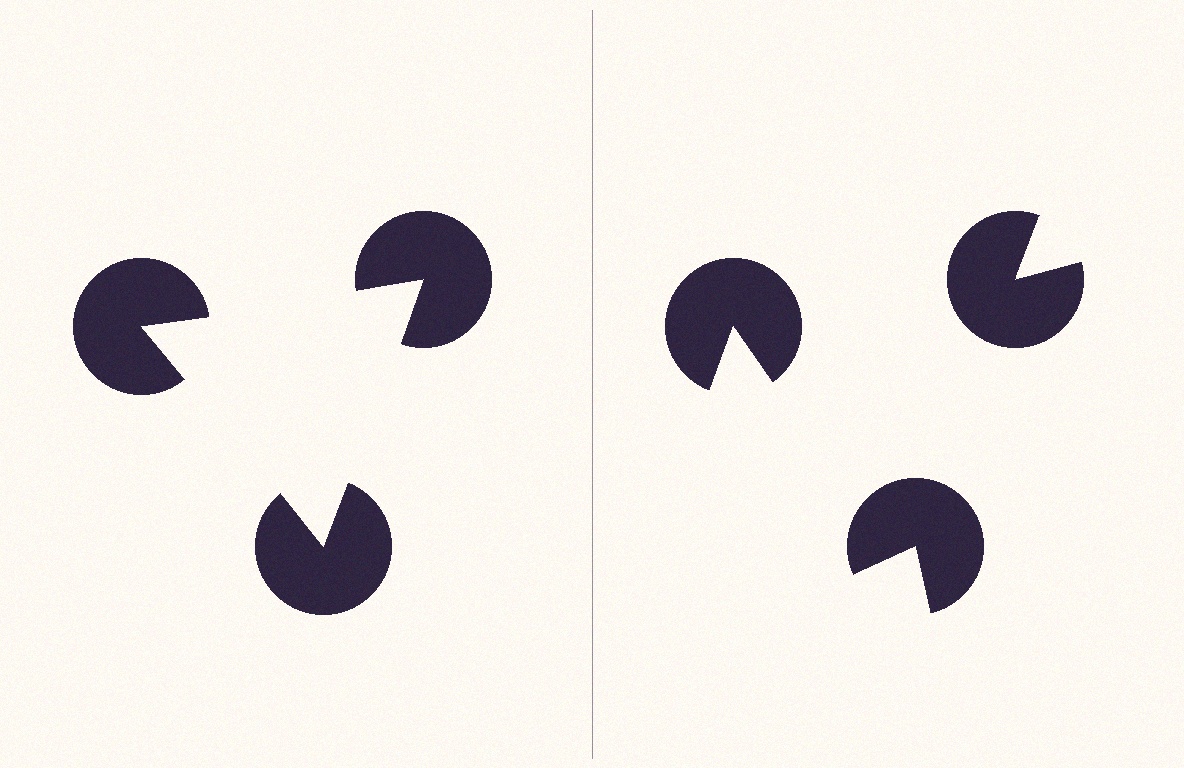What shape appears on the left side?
An illusory triangle.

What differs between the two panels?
The pac-man discs are positioned identically on both sides; only the wedge orientations differ. On the left they align to a triangle; on the right they are misaligned.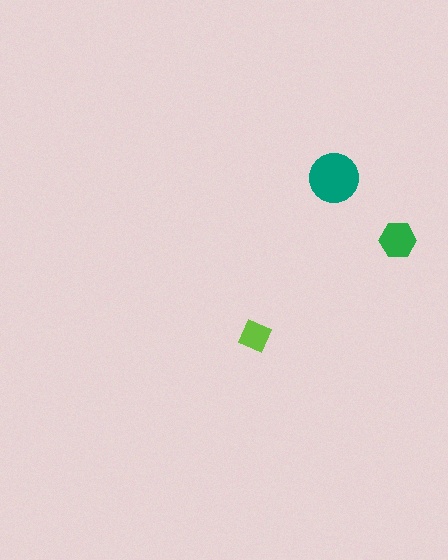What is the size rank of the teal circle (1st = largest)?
1st.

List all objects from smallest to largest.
The lime square, the green hexagon, the teal circle.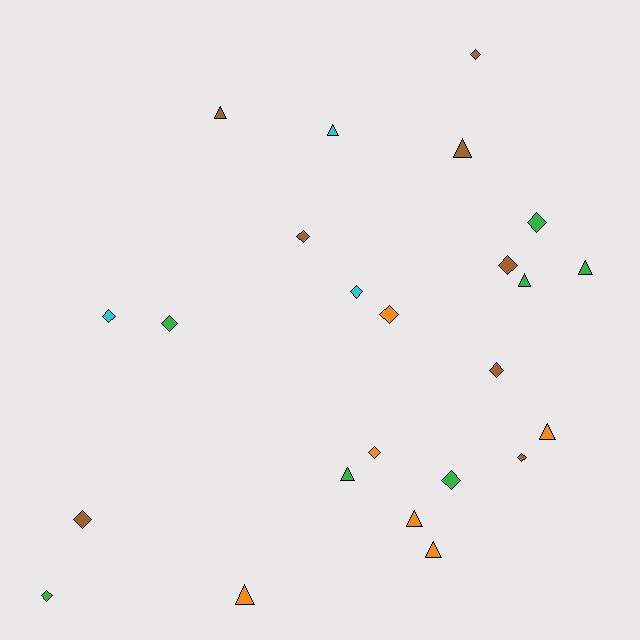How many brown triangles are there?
There are 2 brown triangles.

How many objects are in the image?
There are 24 objects.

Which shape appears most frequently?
Diamond, with 14 objects.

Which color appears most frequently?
Brown, with 8 objects.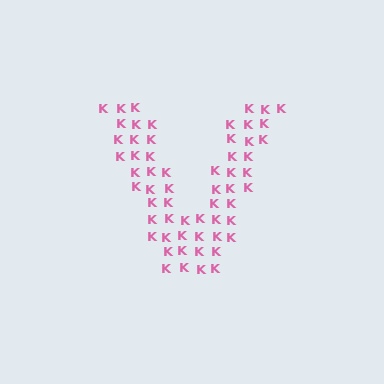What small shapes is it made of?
It is made of small letter K's.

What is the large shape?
The large shape is the letter V.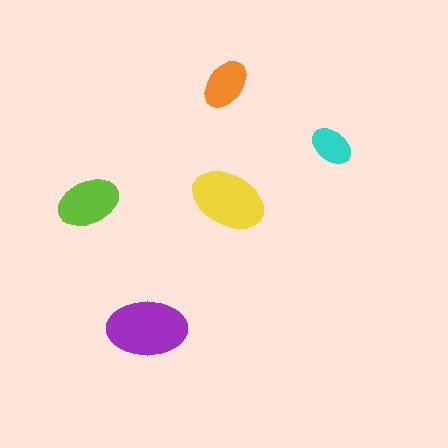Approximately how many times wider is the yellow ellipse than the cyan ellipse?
About 2 times wider.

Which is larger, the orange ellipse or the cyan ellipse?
The orange one.